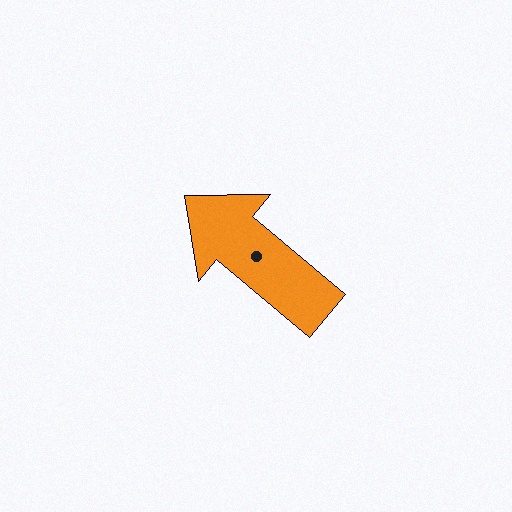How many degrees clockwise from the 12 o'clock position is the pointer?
Approximately 310 degrees.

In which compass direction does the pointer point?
Northwest.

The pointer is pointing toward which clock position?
Roughly 10 o'clock.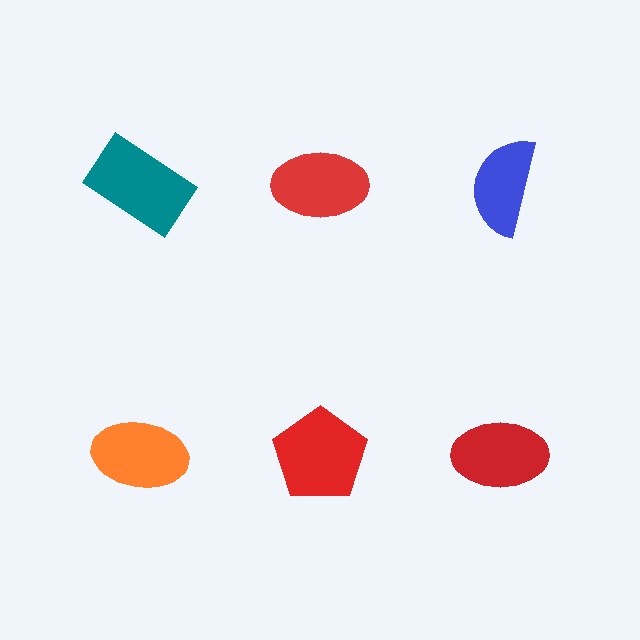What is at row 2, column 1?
An orange ellipse.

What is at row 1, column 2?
A red ellipse.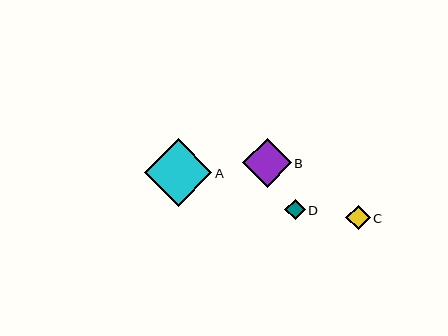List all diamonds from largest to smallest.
From largest to smallest: A, B, C, D.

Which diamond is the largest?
Diamond A is the largest with a size of approximately 68 pixels.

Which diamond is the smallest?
Diamond D is the smallest with a size of approximately 20 pixels.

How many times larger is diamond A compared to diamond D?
Diamond A is approximately 3.3 times the size of diamond D.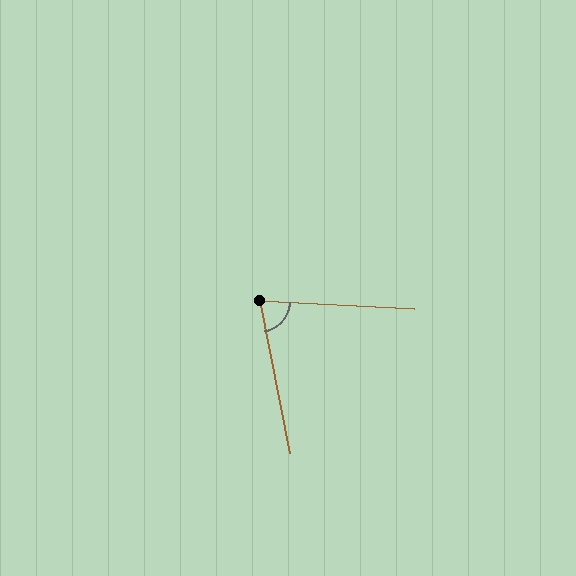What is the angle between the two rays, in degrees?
Approximately 76 degrees.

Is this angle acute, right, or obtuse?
It is acute.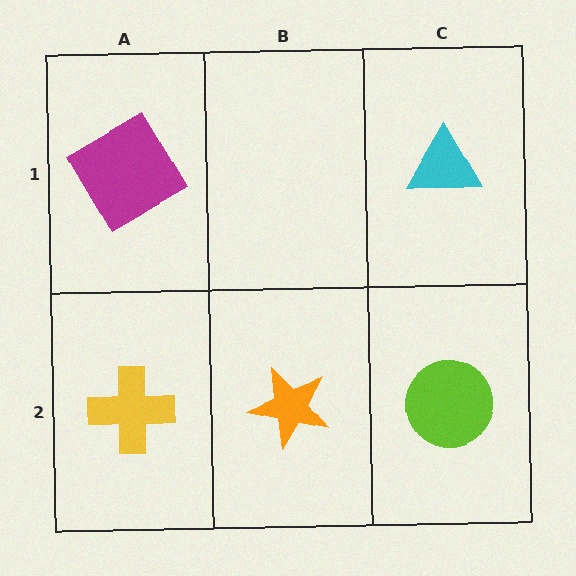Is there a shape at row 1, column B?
No, that cell is empty.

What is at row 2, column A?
A yellow cross.